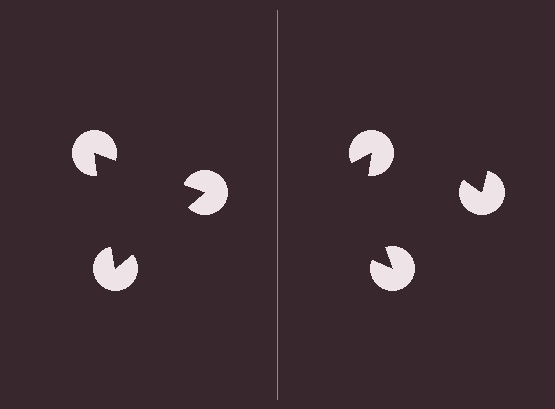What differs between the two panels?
The pac-man discs are positioned identically on both sides; only the wedge orientations differ. On the left they align to a triangle; on the right they are misaligned.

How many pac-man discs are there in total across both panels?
6 — 3 on each side.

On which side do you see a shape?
An illusory triangle appears on the left side. On the right side the wedge cuts are rotated, so no coherent shape forms.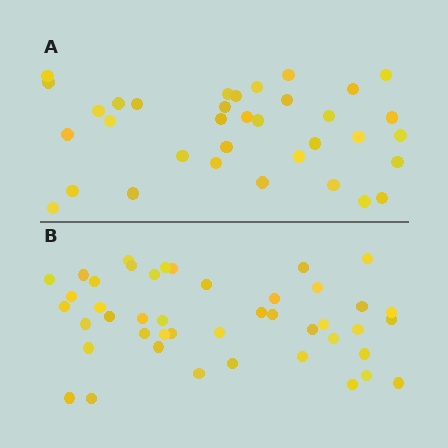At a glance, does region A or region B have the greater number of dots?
Region B (the bottom region) has more dots.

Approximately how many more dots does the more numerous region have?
Region B has roughly 8 or so more dots than region A.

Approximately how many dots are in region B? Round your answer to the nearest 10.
About 40 dots. (The exact count is 44, which rounds to 40.)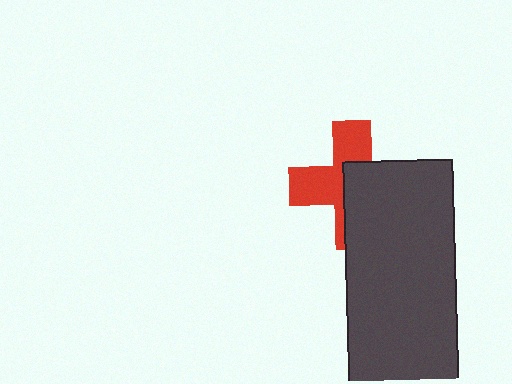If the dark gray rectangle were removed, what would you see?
You would see the complete red cross.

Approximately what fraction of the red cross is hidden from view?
Roughly 51% of the red cross is hidden behind the dark gray rectangle.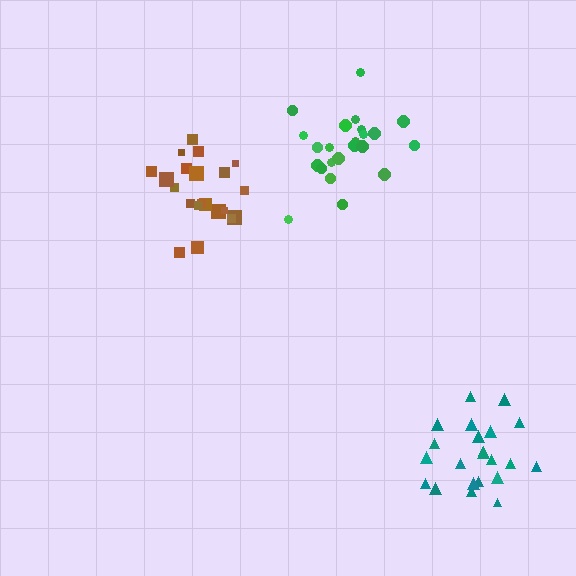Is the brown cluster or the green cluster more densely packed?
Brown.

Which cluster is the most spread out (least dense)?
Green.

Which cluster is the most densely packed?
Brown.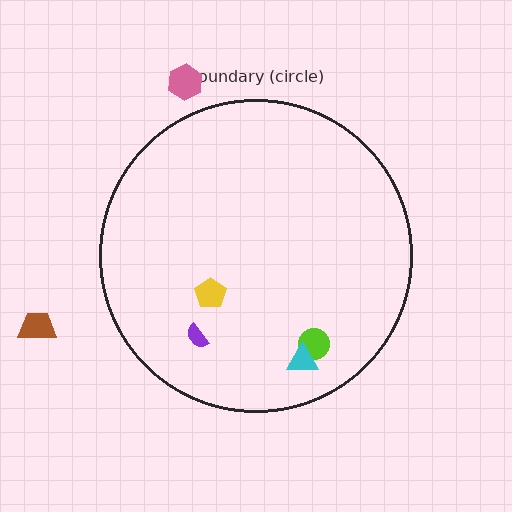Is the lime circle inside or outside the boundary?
Inside.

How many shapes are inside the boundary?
4 inside, 2 outside.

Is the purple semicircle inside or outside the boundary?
Inside.